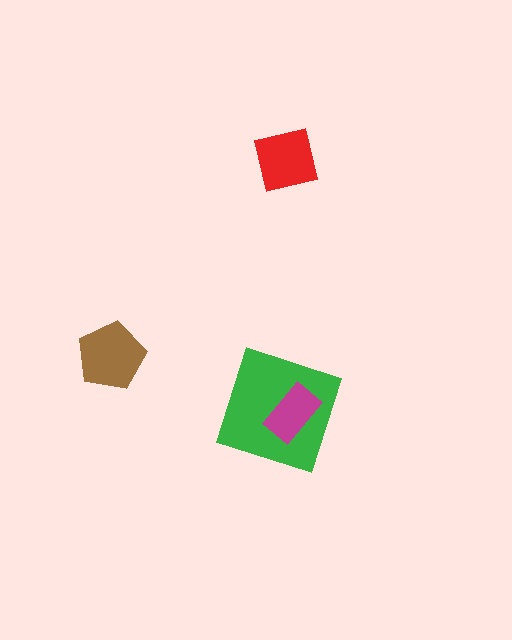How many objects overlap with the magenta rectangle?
1 object overlaps with the magenta rectangle.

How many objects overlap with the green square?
1 object overlaps with the green square.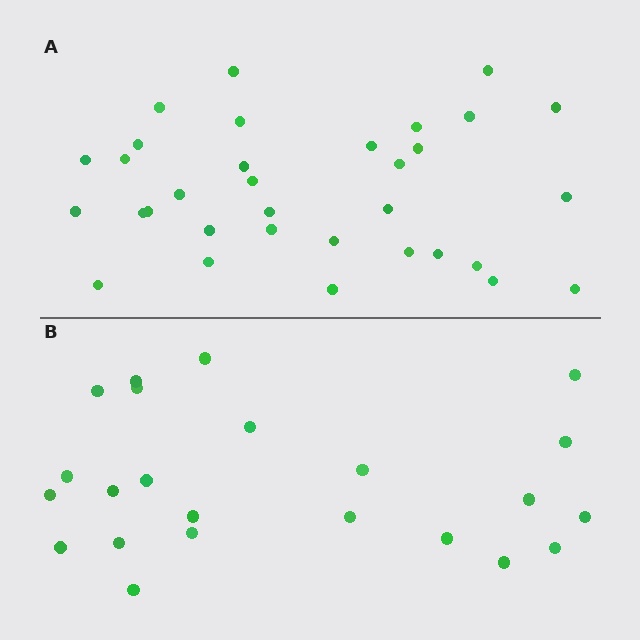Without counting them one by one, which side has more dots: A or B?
Region A (the top region) has more dots.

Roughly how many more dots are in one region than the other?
Region A has roughly 10 or so more dots than region B.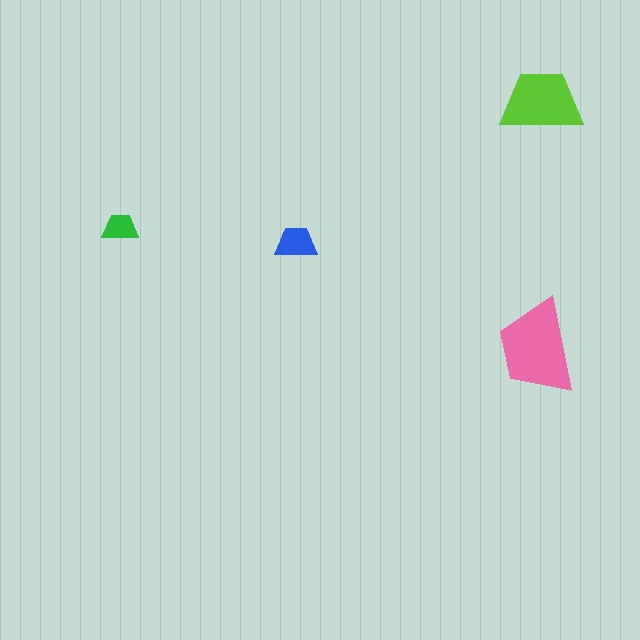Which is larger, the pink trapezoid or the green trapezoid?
The pink one.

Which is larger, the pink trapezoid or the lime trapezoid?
The pink one.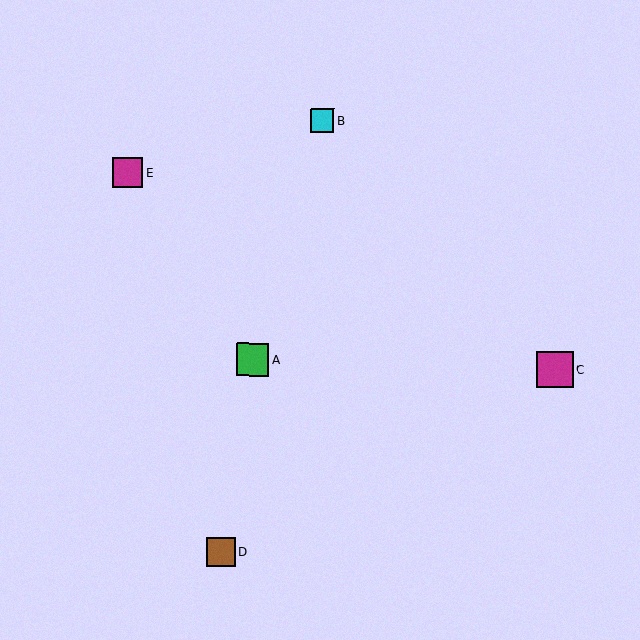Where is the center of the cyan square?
The center of the cyan square is at (322, 121).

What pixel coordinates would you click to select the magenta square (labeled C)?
Click at (555, 369) to select the magenta square C.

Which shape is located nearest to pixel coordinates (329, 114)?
The cyan square (labeled B) at (322, 121) is nearest to that location.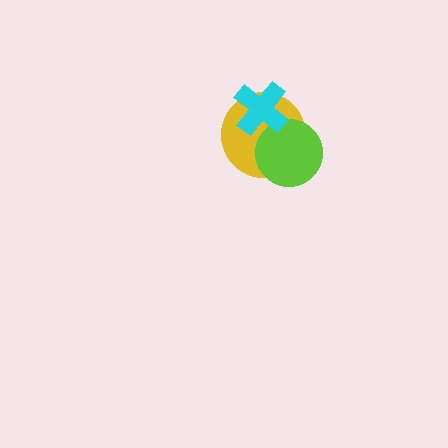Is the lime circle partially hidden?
Yes, it is partially covered by another shape.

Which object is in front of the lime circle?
The cyan cross is in front of the lime circle.